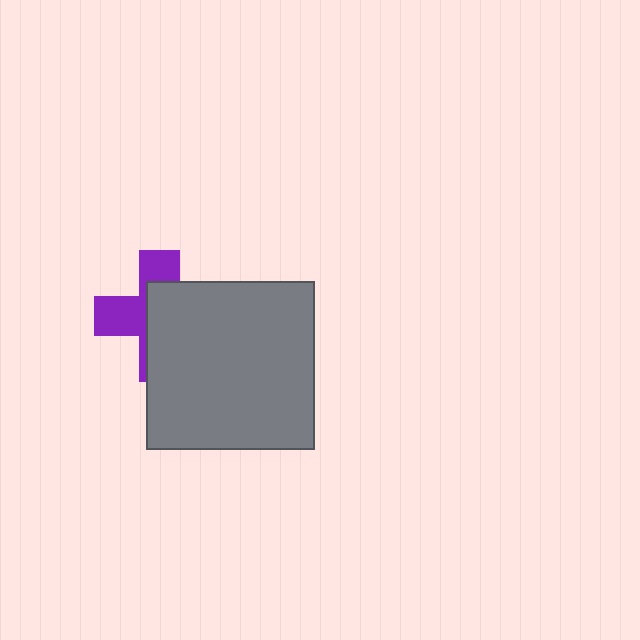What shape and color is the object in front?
The object in front is a gray square.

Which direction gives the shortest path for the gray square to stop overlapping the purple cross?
Moving right gives the shortest separation.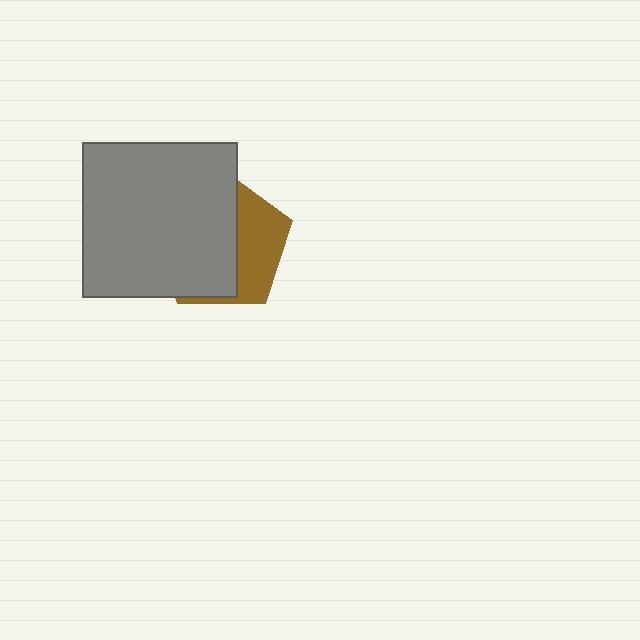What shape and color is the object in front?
The object in front is a gray square.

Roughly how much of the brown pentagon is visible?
A small part of it is visible (roughly 37%).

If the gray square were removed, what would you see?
You would see the complete brown pentagon.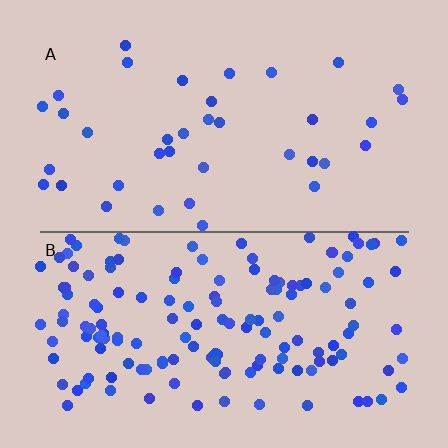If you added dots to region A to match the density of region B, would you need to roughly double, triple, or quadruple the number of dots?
Approximately quadruple.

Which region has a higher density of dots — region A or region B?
B (the bottom).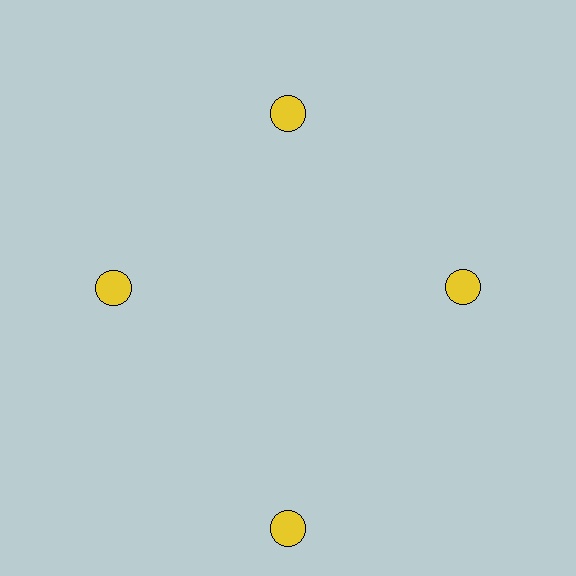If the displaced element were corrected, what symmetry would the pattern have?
It would have 4-fold rotational symmetry — the pattern would map onto itself every 90 degrees.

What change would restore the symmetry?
The symmetry would be restored by moving it inward, back onto the ring so that all 4 circles sit at equal angles and equal distance from the center.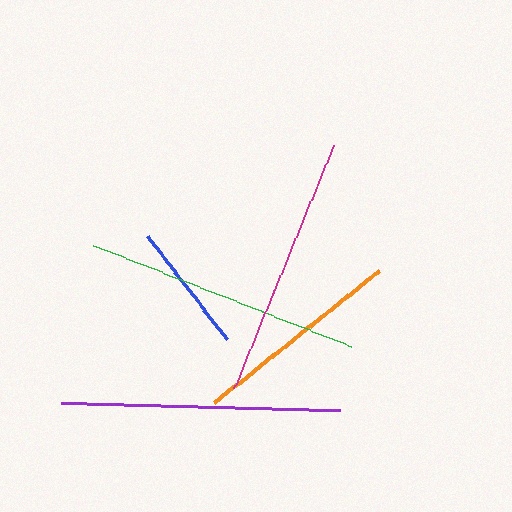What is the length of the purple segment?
The purple segment is approximately 278 pixels long.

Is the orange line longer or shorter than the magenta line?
The magenta line is longer than the orange line.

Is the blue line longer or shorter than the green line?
The green line is longer than the blue line.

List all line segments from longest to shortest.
From longest to shortest: purple, green, magenta, orange, blue.